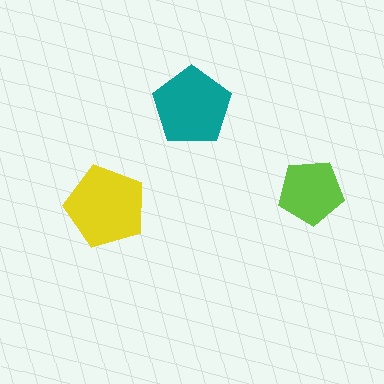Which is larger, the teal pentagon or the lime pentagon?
The teal one.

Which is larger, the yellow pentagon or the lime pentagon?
The yellow one.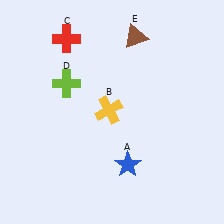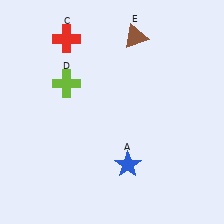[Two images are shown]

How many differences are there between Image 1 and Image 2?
There is 1 difference between the two images.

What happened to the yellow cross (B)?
The yellow cross (B) was removed in Image 2. It was in the top-left area of Image 1.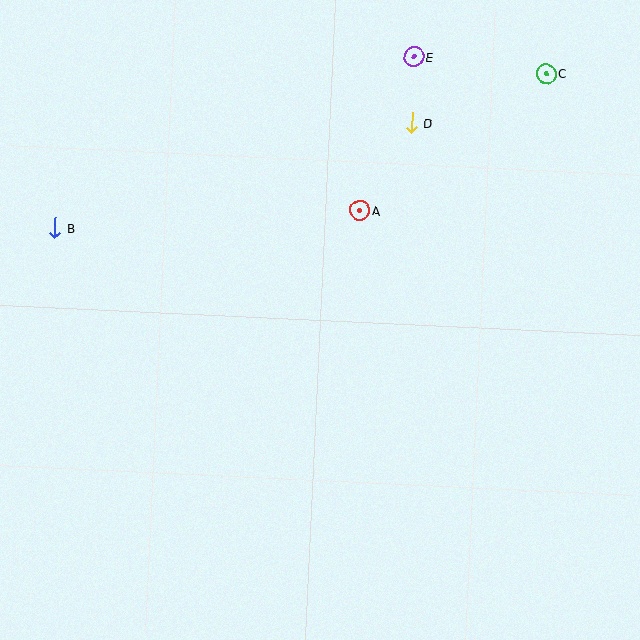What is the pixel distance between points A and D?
The distance between A and D is 102 pixels.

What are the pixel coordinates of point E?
Point E is at (414, 57).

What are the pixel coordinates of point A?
Point A is at (360, 211).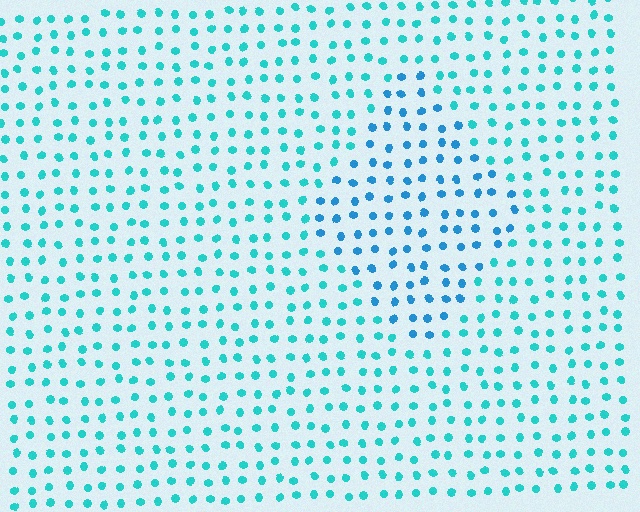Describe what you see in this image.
The image is filled with small cyan elements in a uniform arrangement. A diamond-shaped region is visible where the elements are tinted to a slightly different hue, forming a subtle color boundary.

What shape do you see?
I see a diamond.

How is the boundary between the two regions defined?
The boundary is defined purely by a slight shift in hue (about 25 degrees). Spacing, size, and orientation are identical on both sides.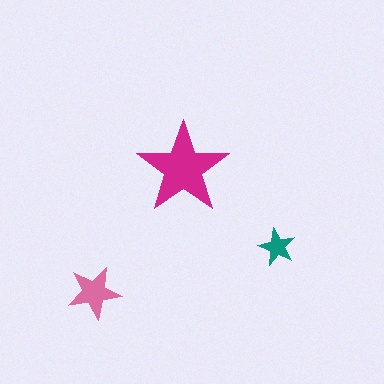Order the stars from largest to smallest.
the magenta one, the pink one, the teal one.